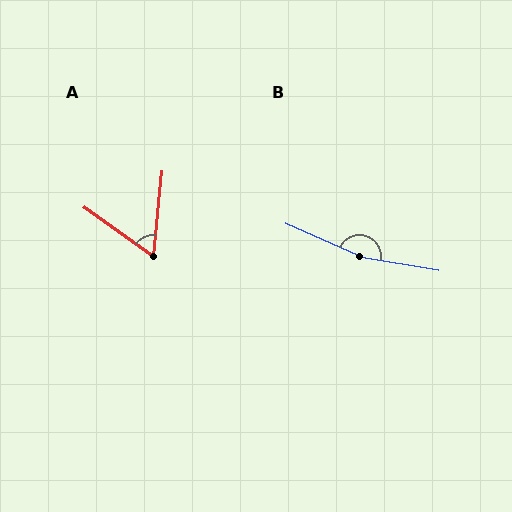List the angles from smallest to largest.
A (60°), B (166°).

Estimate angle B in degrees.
Approximately 166 degrees.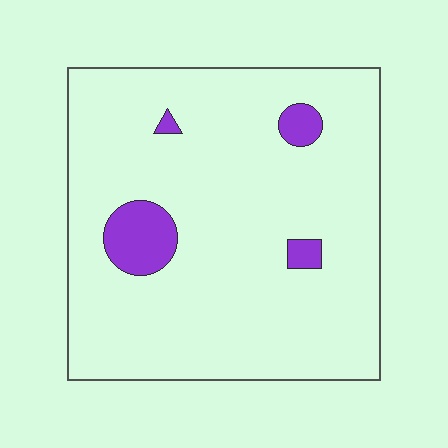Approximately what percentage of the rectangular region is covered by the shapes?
Approximately 10%.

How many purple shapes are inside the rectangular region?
4.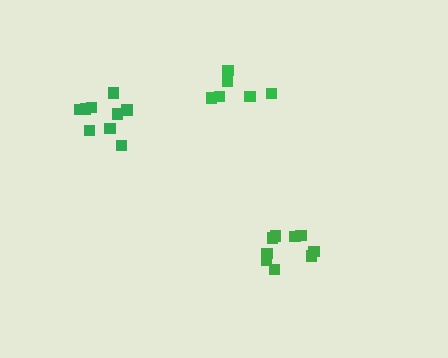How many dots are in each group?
Group 1: 9 dots, Group 2: 9 dots, Group 3: 6 dots (24 total).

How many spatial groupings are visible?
There are 3 spatial groupings.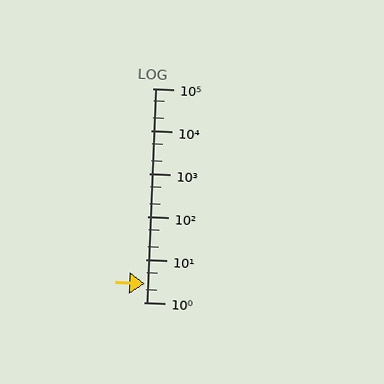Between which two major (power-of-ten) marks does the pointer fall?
The pointer is between 1 and 10.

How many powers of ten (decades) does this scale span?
The scale spans 5 decades, from 1 to 100000.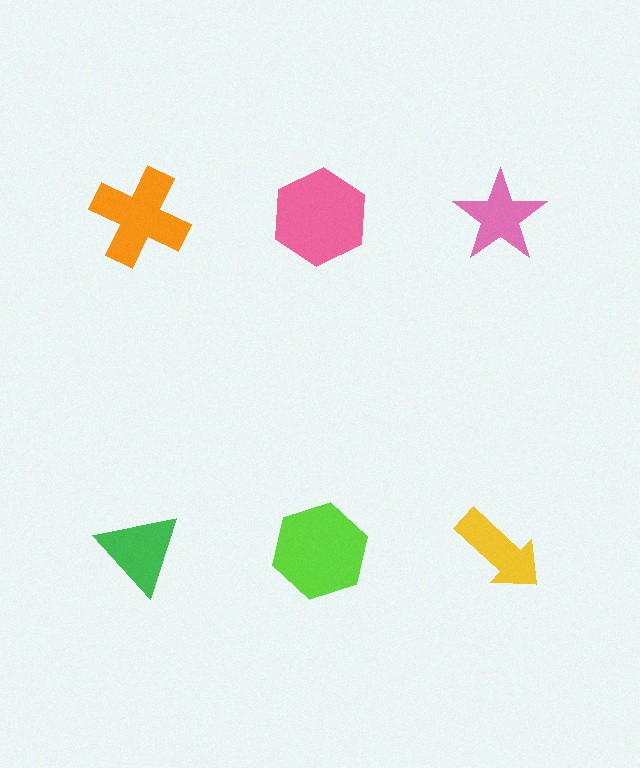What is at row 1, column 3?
A pink star.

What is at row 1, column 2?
A pink hexagon.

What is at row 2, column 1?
A green triangle.